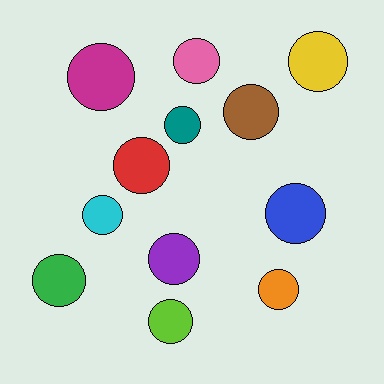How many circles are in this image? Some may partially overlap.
There are 12 circles.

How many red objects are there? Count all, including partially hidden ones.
There is 1 red object.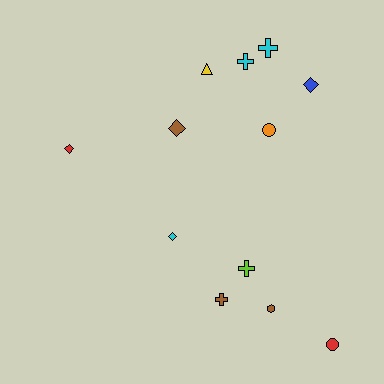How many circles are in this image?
There are 2 circles.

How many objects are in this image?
There are 12 objects.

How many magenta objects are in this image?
There are no magenta objects.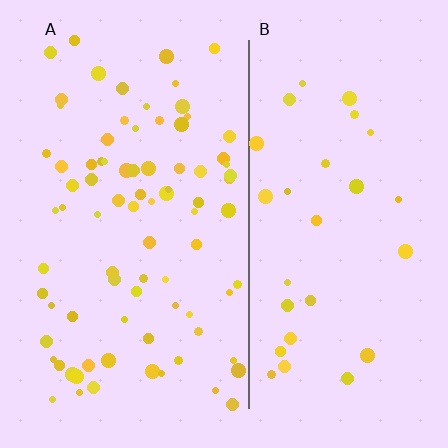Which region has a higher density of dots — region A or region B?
A (the left).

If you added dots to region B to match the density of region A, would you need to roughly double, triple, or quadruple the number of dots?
Approximately triple.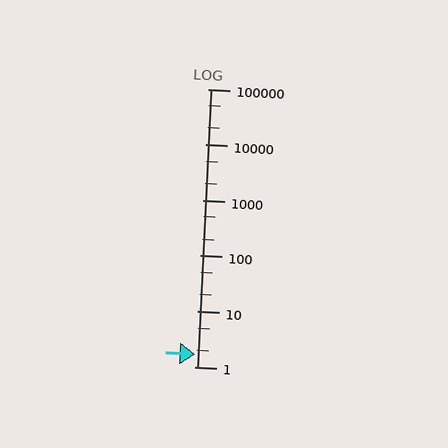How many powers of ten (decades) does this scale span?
The scale spans 5 decades, from 1 to 100000.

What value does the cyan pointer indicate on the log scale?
The pointer indicates approximately 1.7.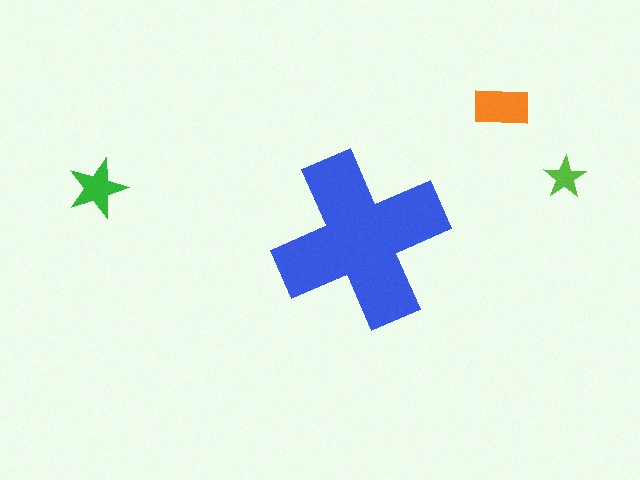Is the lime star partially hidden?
No, the lime star is fully visible.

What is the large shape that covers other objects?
A blue cross.